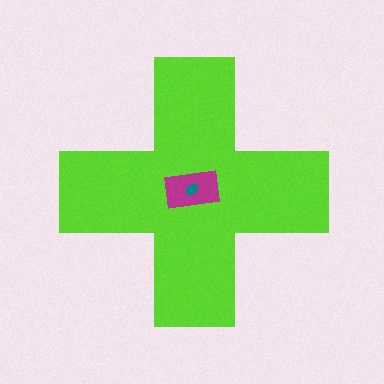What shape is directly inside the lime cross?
The magenta rectangle.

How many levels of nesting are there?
3.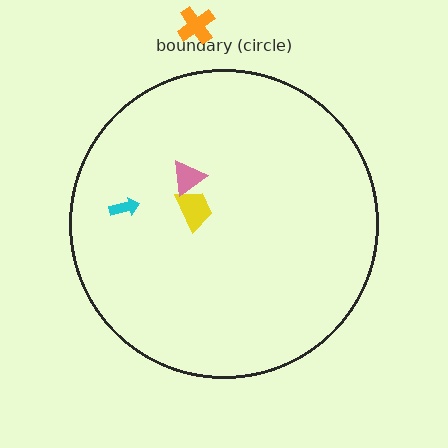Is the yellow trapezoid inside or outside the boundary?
Inside.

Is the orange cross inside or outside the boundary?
Outside.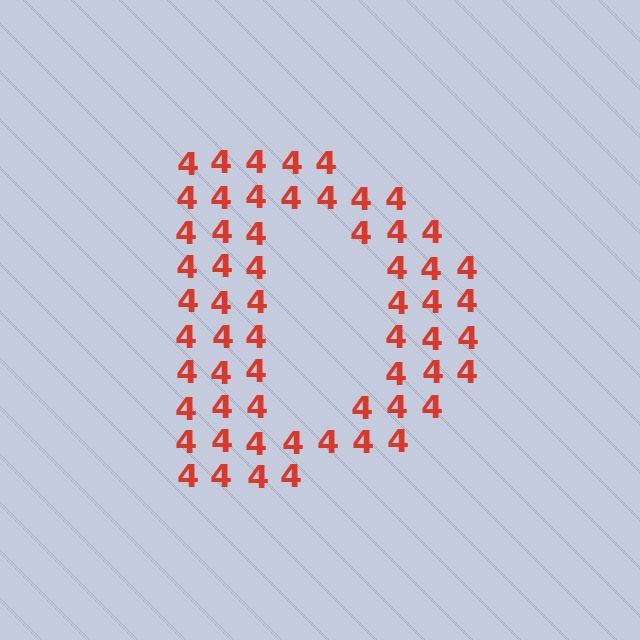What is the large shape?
The large shape is the letter D.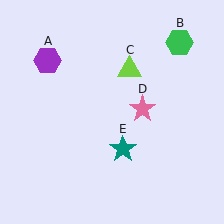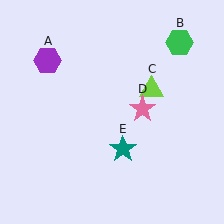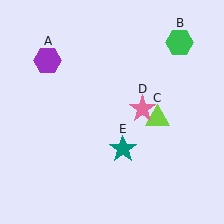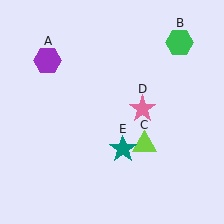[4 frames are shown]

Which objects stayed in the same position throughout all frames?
Purple hexagon (object A) and green hexagon (object B) and pink star (object D) and teal star (object E) remained stationary.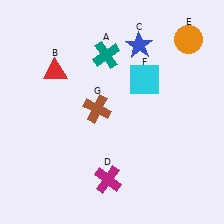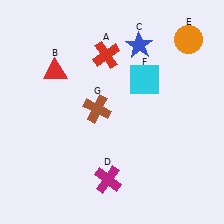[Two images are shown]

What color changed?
The cross (A) changed from teal in Image 1 to red in Image 2.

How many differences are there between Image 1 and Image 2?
There is 1 difference between the two images.